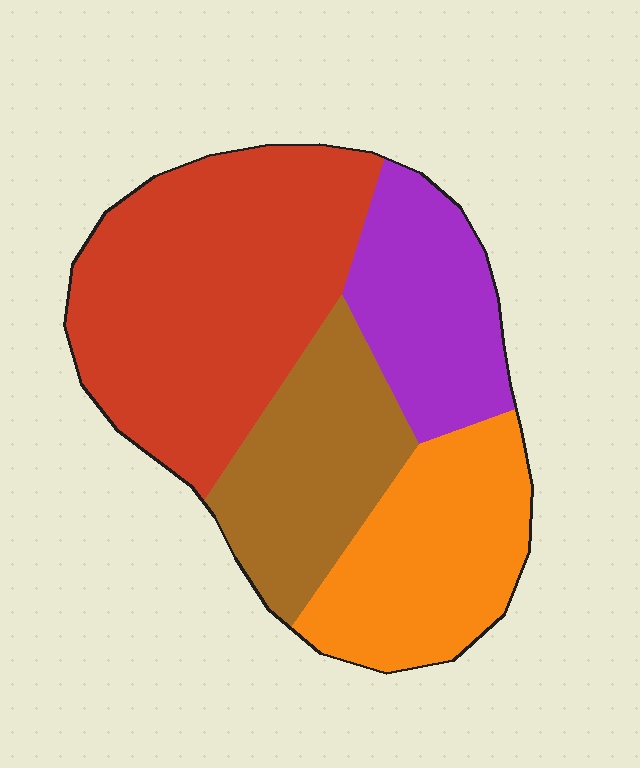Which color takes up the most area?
Red, at roughly 40%.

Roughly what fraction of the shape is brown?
Brown covers about 20% of the shape.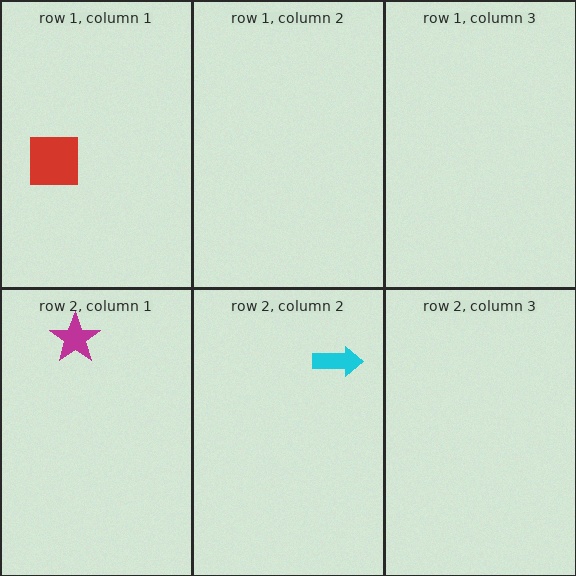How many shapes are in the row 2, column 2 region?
1.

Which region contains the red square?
The row 1, column 1 region.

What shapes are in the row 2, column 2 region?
The cyan arrow.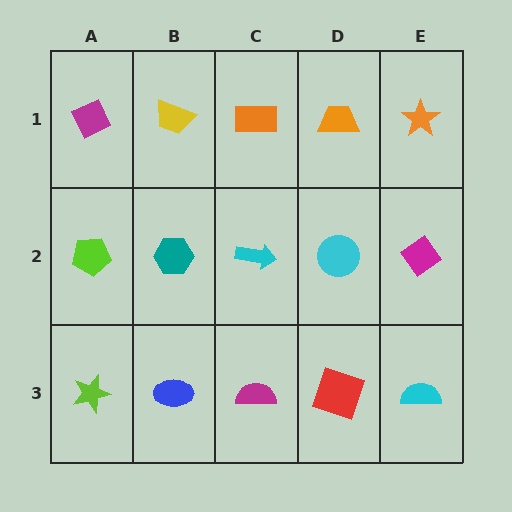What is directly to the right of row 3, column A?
A blue ellipse.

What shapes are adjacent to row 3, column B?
A teal hexagon (row 2, column B), a lime star (row 3, column A), a magenta semicircle (row 3, column C).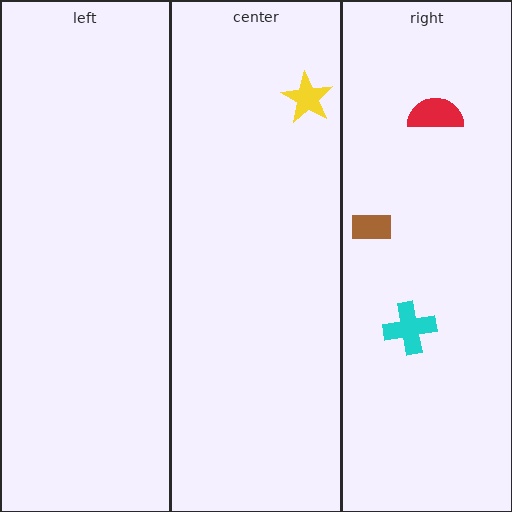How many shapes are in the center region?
1.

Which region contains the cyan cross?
The right region.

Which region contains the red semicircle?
The right region.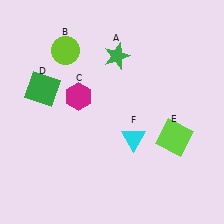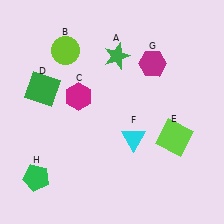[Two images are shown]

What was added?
A magenta hexagon (G), a green pentagon (H) were added in Image 2.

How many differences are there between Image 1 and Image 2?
There are 2 differences between the two images.